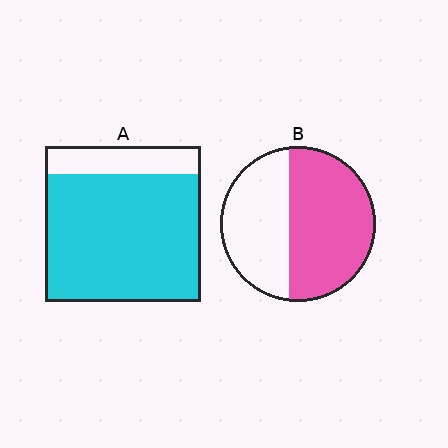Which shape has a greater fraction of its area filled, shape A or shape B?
Shape A.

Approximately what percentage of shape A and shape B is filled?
A is approximately 80% and B is approximately 55%.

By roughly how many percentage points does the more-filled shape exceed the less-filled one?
By roughly 25 percentage points (A over B).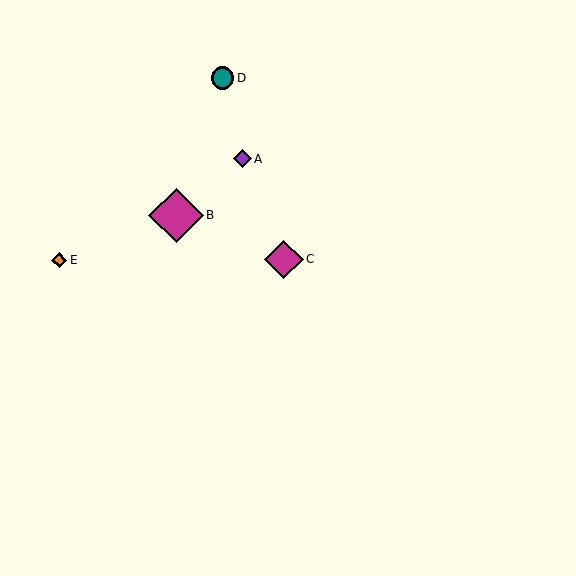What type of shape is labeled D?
Shape D is a teal circle.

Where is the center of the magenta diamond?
The center of the magenta diamond is at (176, 215).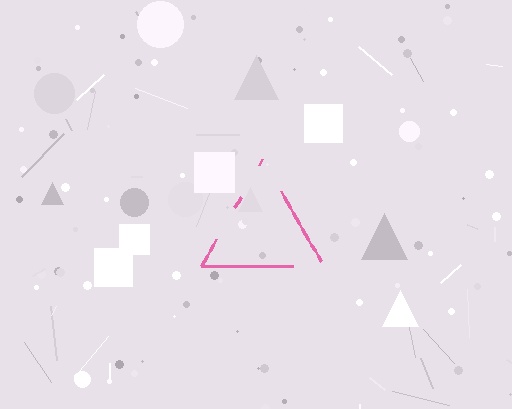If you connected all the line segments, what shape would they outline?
They would outline a triangle.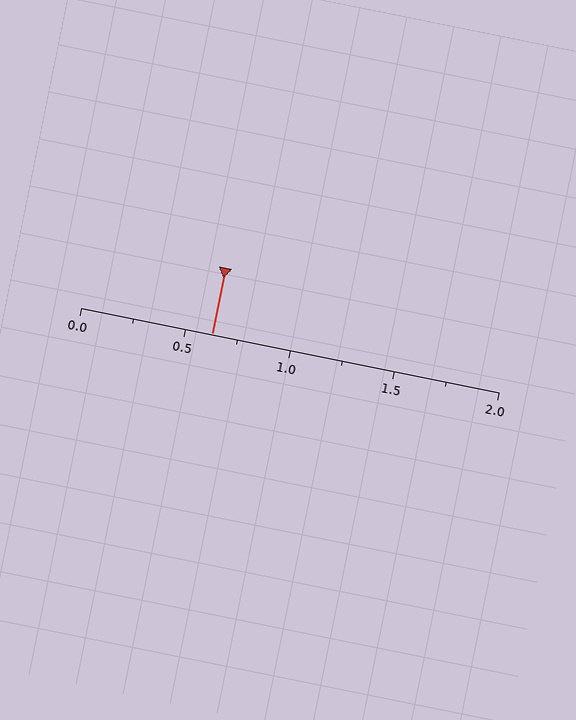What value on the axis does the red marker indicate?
The marker indicates approximately 0.62.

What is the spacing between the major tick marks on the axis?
The major ticks are spaced 0.5 apart.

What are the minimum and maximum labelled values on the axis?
The axis runs from 0.0 to 2.0.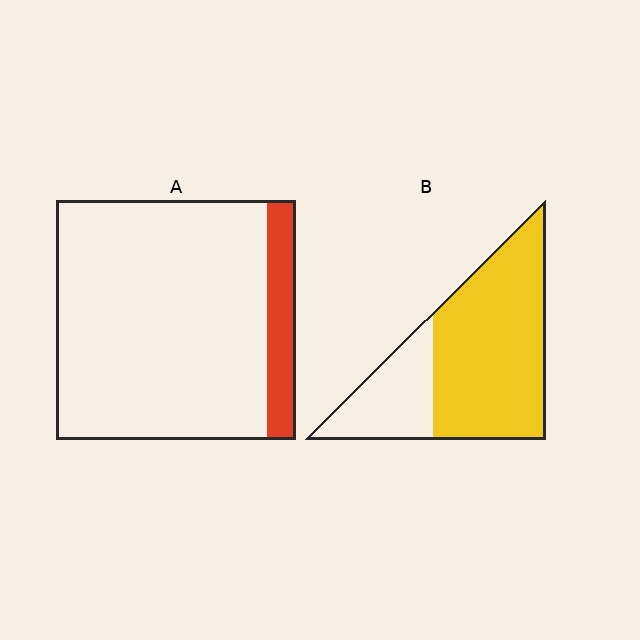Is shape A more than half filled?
No.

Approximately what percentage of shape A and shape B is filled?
A is approximately 10% and B is approximately 70%.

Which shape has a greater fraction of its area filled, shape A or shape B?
Shape B.